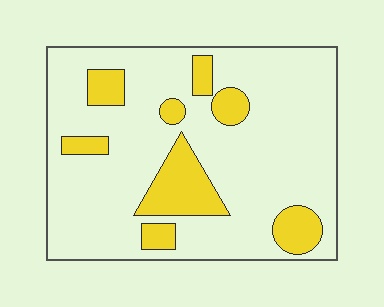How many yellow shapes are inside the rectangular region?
8.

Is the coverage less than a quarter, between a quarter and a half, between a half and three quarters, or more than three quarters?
Less than a quarter.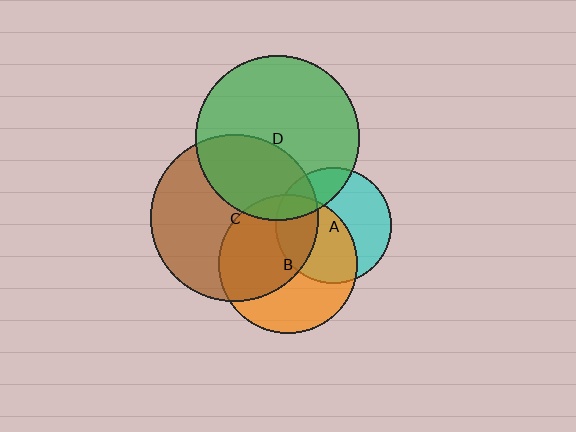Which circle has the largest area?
Circle C (brown).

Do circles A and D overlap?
Yes.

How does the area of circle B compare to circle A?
Approximately 1.4 times.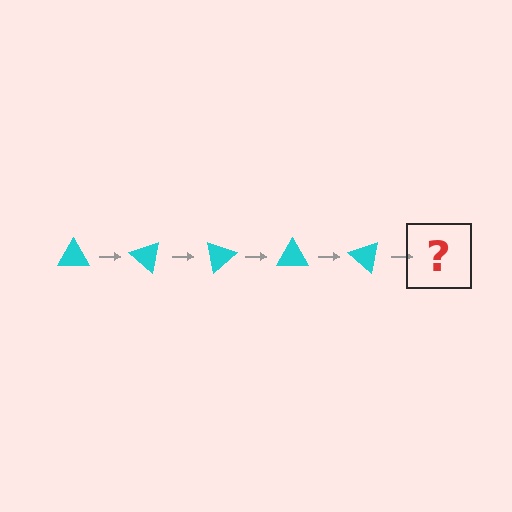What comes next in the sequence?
The next element should be a cyan triangle rotated 200 degrees.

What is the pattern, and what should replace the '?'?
The pattern is that the triangle rotates 40 degrees each step. The '?' should be a cyan triangle rotated 200 degrees.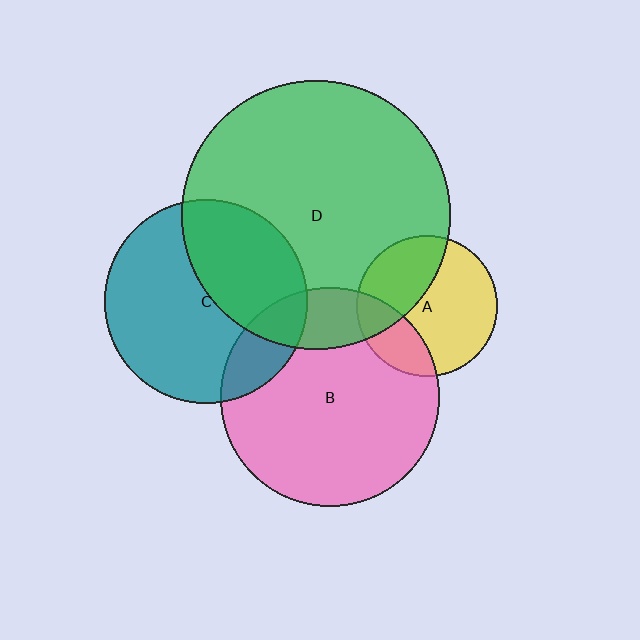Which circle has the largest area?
Circle D (green).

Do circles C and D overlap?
Yes.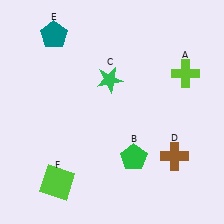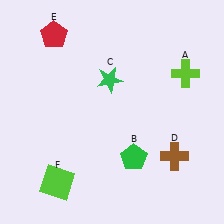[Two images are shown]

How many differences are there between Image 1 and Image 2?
There is 1 difference between the two images.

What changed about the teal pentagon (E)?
In Image 1, E is teal. In Image 2, it changed to red.